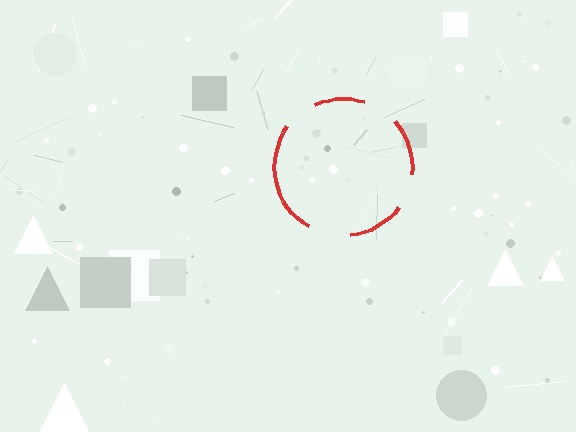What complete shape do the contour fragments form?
The contour fragments form a circle.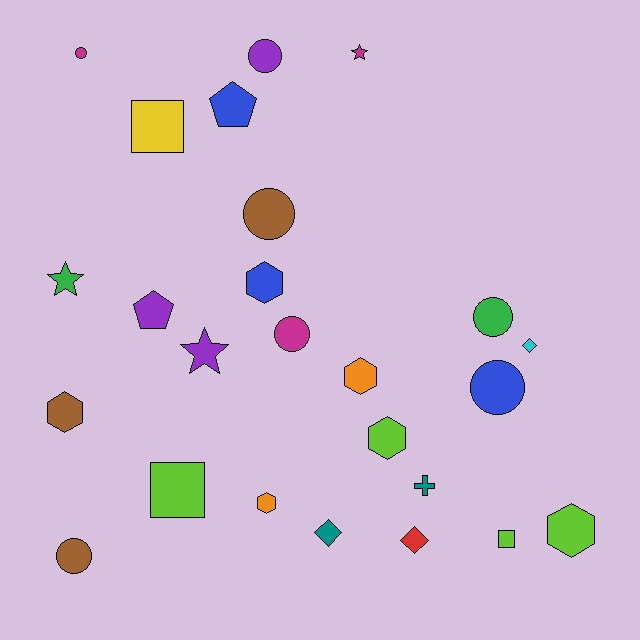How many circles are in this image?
There are 7 circles.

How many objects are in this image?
There are 25 objects.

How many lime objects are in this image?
There are 4 lime objects.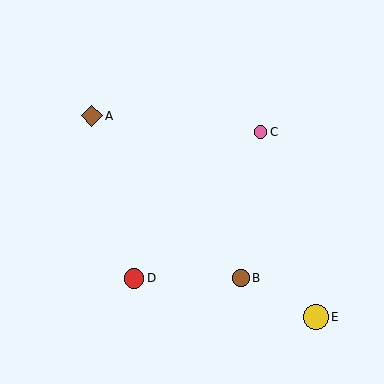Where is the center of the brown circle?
The center of the brown circle is at (241, 278).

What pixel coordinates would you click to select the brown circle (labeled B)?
Click at (241, 278) to select the brown circle B.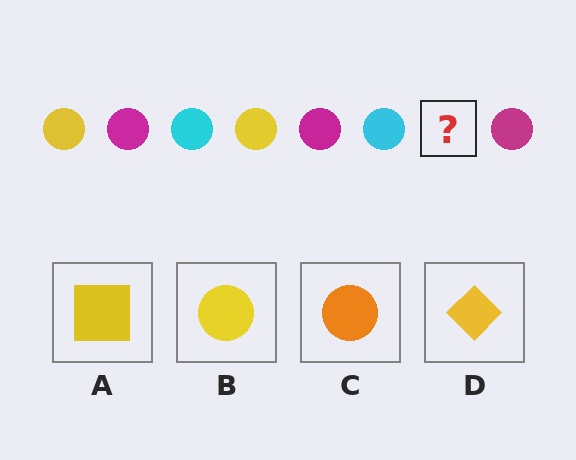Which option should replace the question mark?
Option B.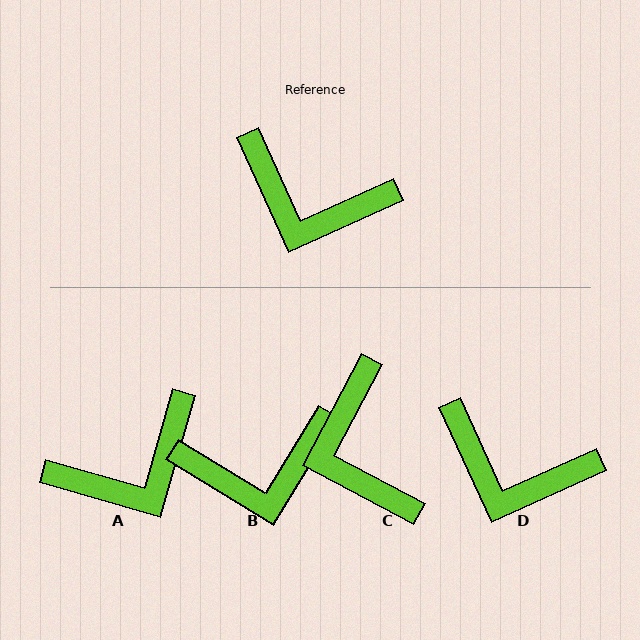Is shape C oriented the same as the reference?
No, it is off by about 52 degrees.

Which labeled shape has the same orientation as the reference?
D.